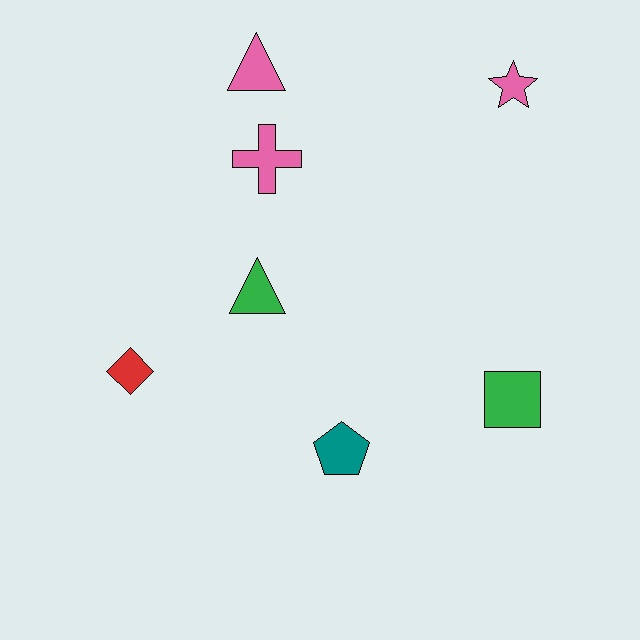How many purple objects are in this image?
There are no purple objects.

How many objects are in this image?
There are 7 objects.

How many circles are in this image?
There are no circles.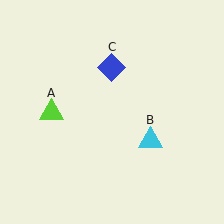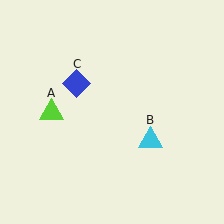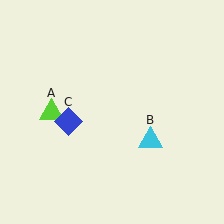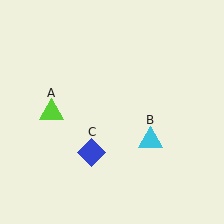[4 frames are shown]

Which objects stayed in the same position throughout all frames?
Lime triangle (object A) and cyan triangle (object B) remained stationary.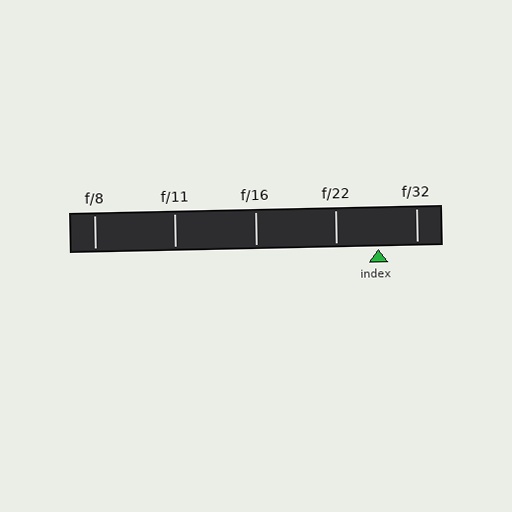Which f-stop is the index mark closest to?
The index mark is closest to f/32.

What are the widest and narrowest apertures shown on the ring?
The widest aperture shown is f/8 and the narrowest is f/32.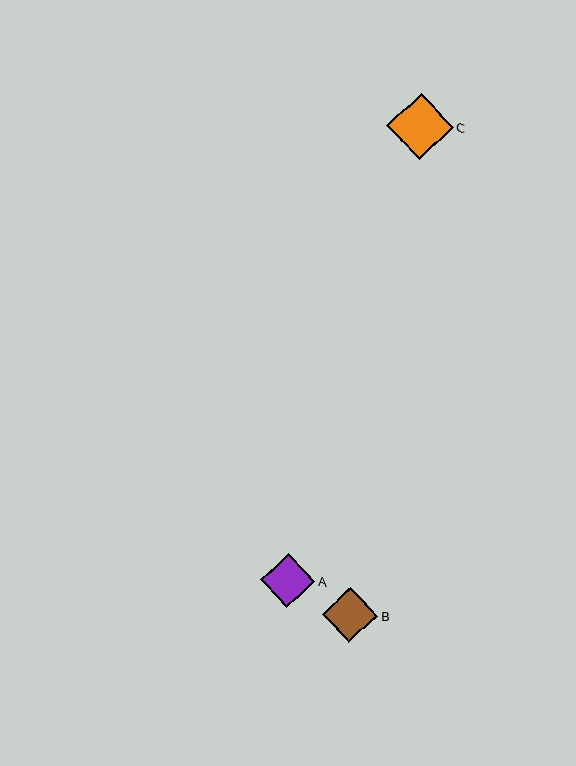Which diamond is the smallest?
Diamond A is the smallest with a size of approximately 54 pixels.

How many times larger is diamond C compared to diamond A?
Diamond C is approximately 1.2 times the size of diamond A.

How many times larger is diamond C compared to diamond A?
Diamond C is approximately 1.2 times the size of diamond A.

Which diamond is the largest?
Diamond C is the largest with a size of approximately 66 pixels.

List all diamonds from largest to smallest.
From largest to smallest: C, B, A.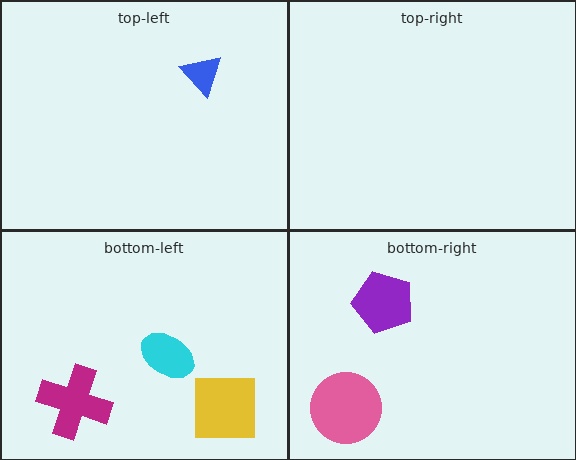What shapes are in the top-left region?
The blue triangle.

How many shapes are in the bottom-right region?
2.